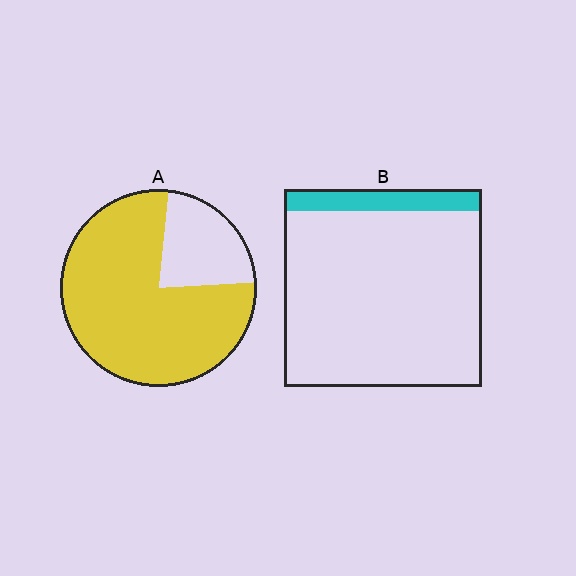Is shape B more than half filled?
No.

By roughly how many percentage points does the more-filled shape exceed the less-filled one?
By roughly 65 percentage points (A over B).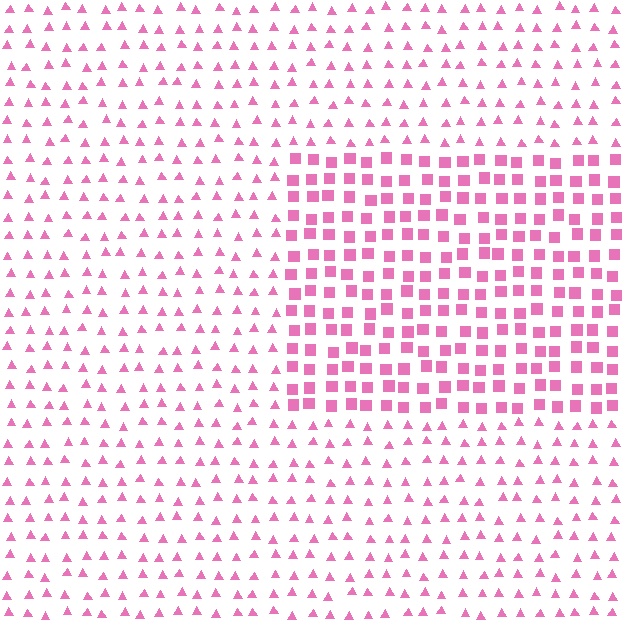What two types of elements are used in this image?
The image uses squares inside the rectangle region and triangles outside it.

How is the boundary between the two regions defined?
The boundary is defined by a change in element shape: squares inside vs. triangles outside. All elements share the same color and spacing.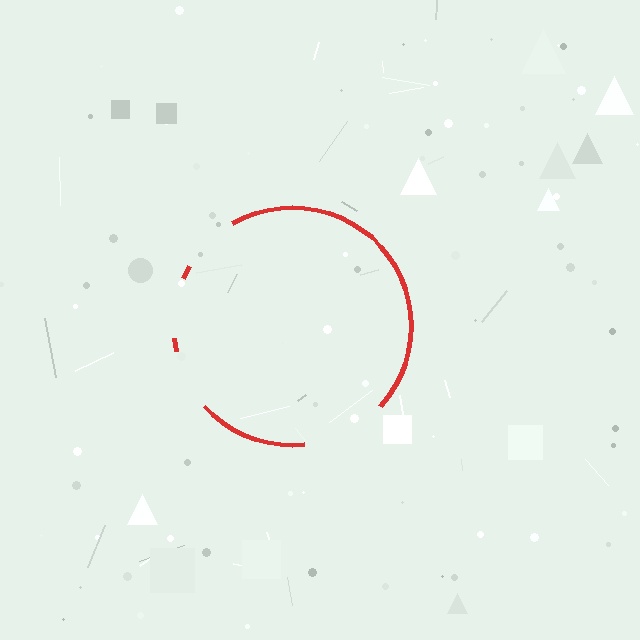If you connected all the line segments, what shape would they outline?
They would outline a circle.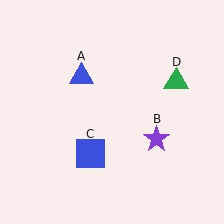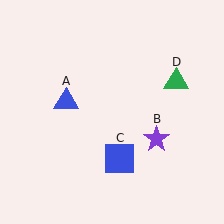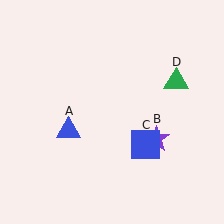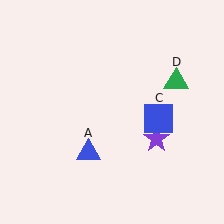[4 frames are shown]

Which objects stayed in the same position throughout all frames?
Purple star (object B) and green triangle (object D) remained stationary.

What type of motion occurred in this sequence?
The blue triangle (object A), blue square (object C) rotated counterclockwise around the center of the scene.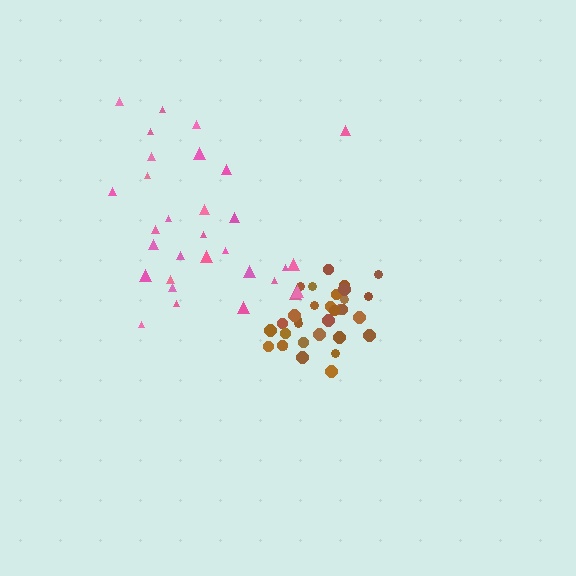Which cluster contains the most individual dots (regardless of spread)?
Brown (32).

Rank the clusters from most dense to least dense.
brown, pink.